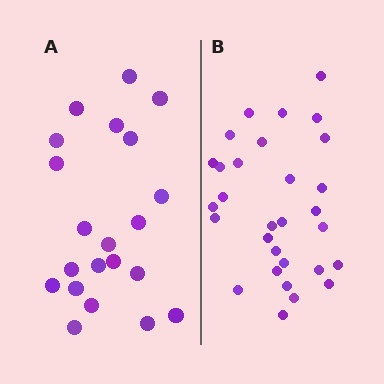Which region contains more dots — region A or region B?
Region B (the right region) has more dots.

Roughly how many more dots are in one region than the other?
Region B has roughly 8 or so more dots than region A.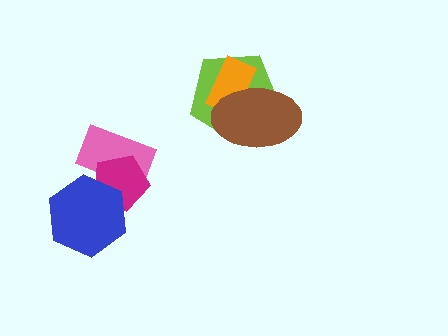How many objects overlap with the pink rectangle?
2 objects overlap with the pink rectangle.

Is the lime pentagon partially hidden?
Yes, it is partially covered by another shape.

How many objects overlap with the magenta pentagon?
2 objects overlap with the magenta pentagon.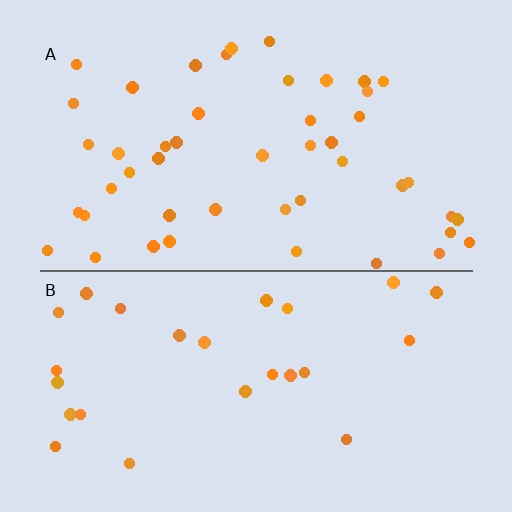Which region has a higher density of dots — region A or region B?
A (the top).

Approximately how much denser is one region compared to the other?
Approximately 1.9× — region A over region B.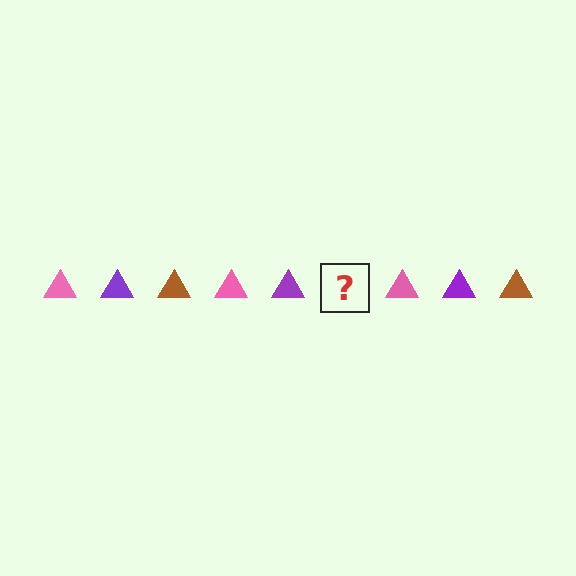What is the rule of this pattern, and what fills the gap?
The rule is that the pattern cycles through pink, purple, brown triangles. The gap should be filled with a brown triangle.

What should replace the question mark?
The question mark should be replaced with a brown triangle.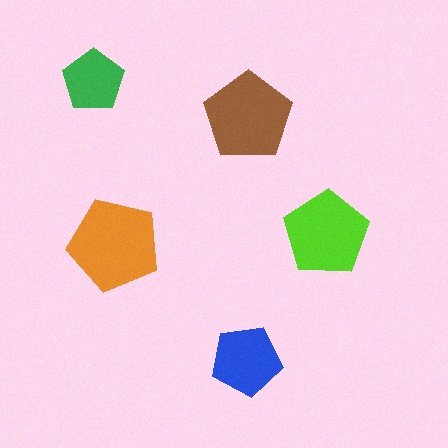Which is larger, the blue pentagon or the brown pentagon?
The brown one.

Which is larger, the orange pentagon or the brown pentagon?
The orange one.